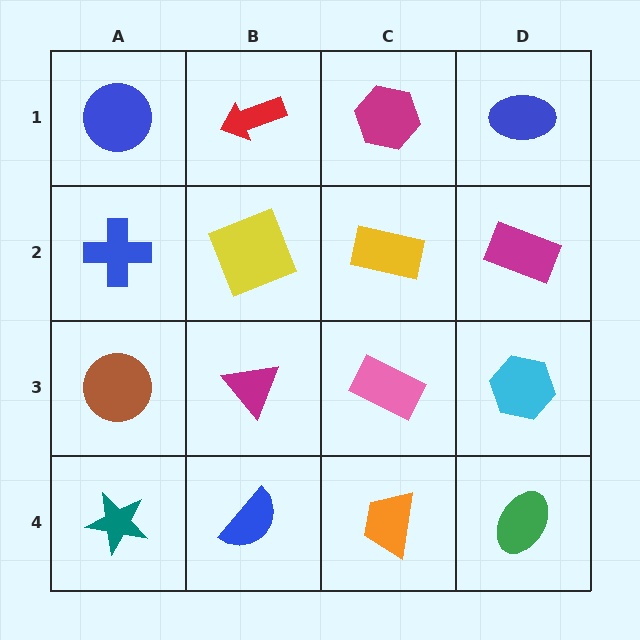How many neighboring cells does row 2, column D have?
3.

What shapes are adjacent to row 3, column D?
A magenta rectangle (row 2, column D), a green ellipse (row 4, column D), a pink rectangle (row 3, column C).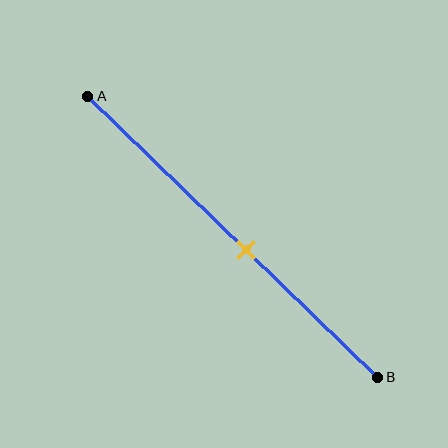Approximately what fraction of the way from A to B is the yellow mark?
The yellow mark is approximately 55% of the way from A to B.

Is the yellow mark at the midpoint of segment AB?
No, the mark is at about 55% from A, not at the 50% midpoint.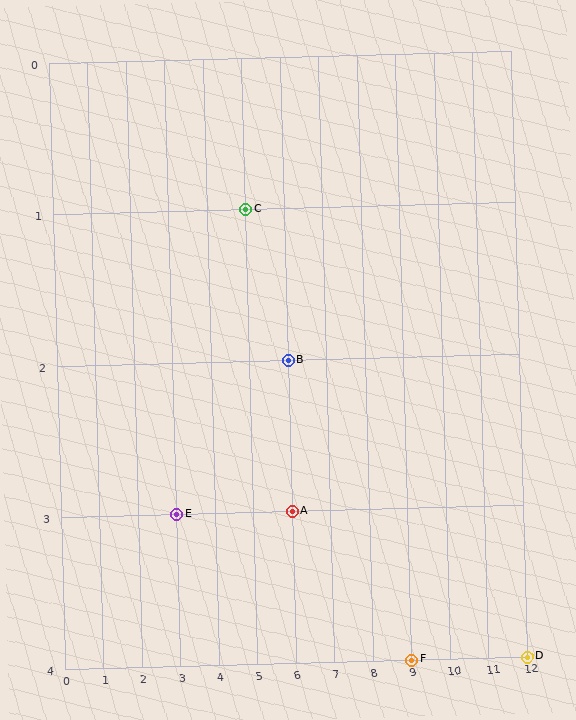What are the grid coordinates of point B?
Point B is at grid coordinates (6, 2).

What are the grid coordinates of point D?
Point D is at grid coordinates (12, 4).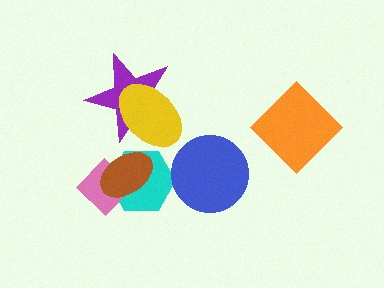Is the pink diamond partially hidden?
Yes, it is partially covered by another shape.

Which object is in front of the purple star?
The yellow ellipse is in front of the purple star.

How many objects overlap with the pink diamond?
2 objects overlap with the pink diamond.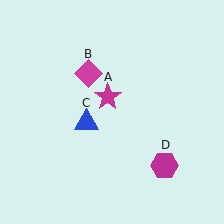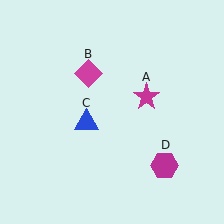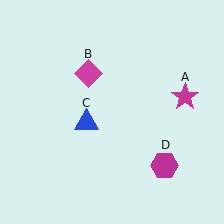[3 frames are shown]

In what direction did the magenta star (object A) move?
The magenta star (object A) moved right.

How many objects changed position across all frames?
1 object changed position: magenta star (object A).